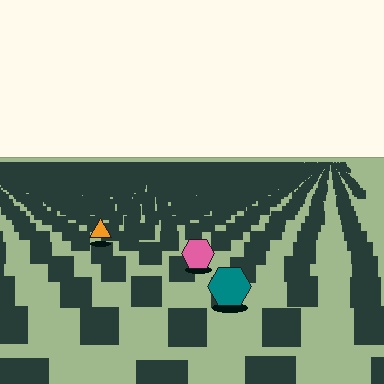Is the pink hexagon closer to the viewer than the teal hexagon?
No. The teal hexagon is closer — you can tell from the texture gradient: the ground texture is coarser near it.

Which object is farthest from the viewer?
The orange triangle is farthest from the viewer. It appears smaller and the ground texture around it is denser.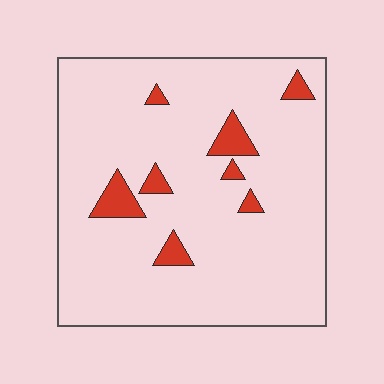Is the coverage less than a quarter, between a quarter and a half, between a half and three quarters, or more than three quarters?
Less than a quarter.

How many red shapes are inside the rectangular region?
8.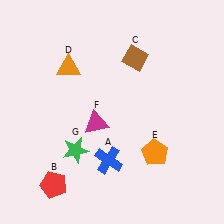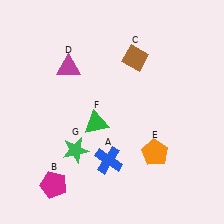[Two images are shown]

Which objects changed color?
B changed from red to magenta. D changed from orange to magenta. F changed from magenta to green.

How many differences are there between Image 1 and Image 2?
There are 3 differences between the two images.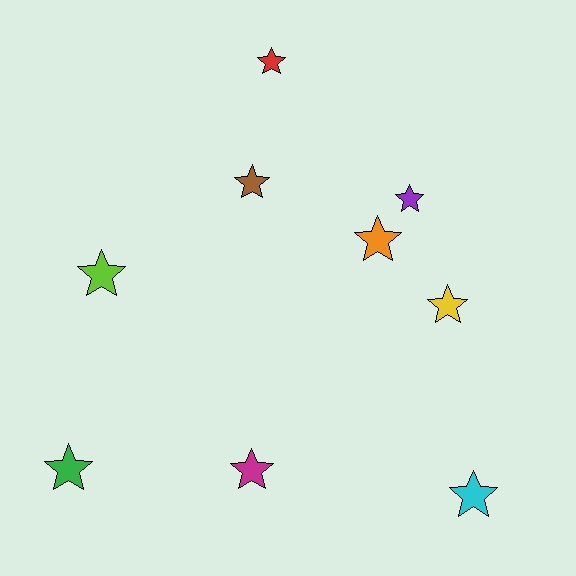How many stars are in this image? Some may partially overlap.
There are 9 stars.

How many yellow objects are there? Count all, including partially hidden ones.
There is 1 yellow object.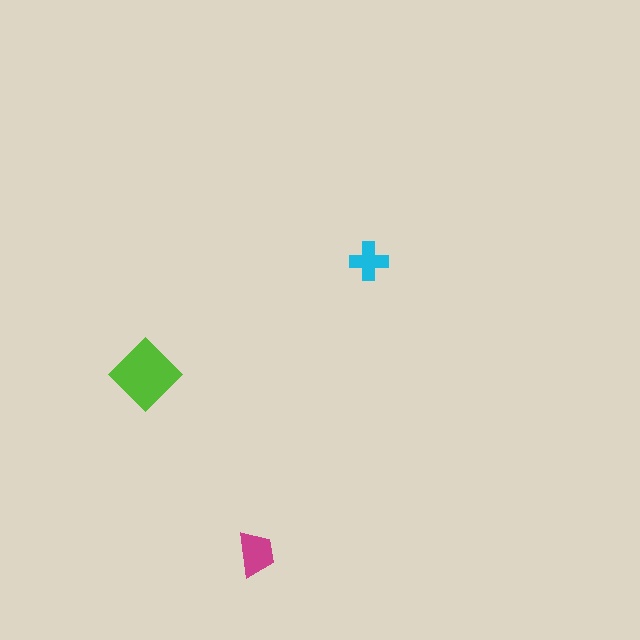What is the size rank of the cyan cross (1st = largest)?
3rd.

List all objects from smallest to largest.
The cyan cross, the magenta trapezoid, the lime diamond.